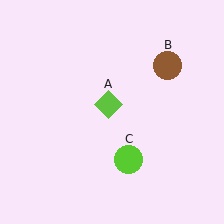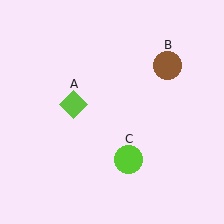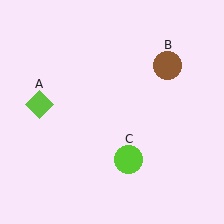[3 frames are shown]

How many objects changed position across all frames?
1 object changed position: lime diamond (object A).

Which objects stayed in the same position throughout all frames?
Brown circle (object B) and lime circle (object C) remained stationary.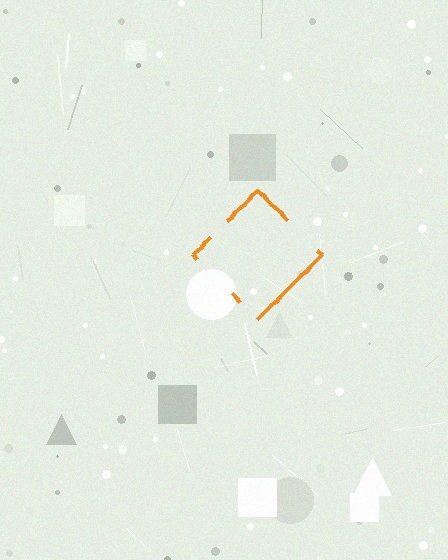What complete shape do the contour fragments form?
The contour fragments form a diamond.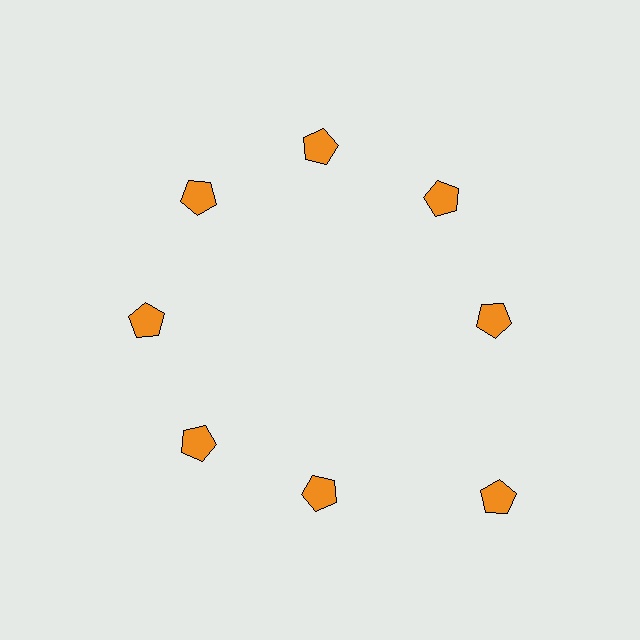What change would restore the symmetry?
The symmetry would be restored by moving it inward, back onto the ring so that all 8 pentagons sit at equal angles and equal distance from the center.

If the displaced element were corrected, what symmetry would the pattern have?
It would have 8-fold rotational symmetry — the pattern would map onto itself every 45 degrees.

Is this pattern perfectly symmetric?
No. The 8 orange pentagons are arranged in a ring, but one element near the 4 o'clock position is pushed outward from the center, breaking the 8-fold rotational symmetry.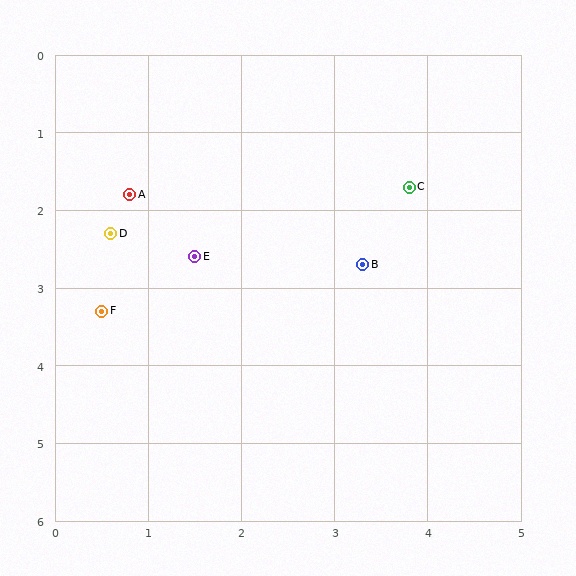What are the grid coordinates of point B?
Point B is at approximately (3.3, 2.7).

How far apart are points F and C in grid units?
Points F and C are about 3.7 grid units apart.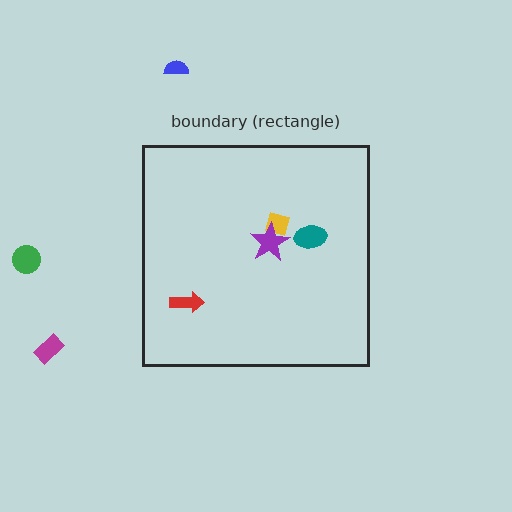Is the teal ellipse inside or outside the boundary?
Inside.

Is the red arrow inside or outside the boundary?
Inside.